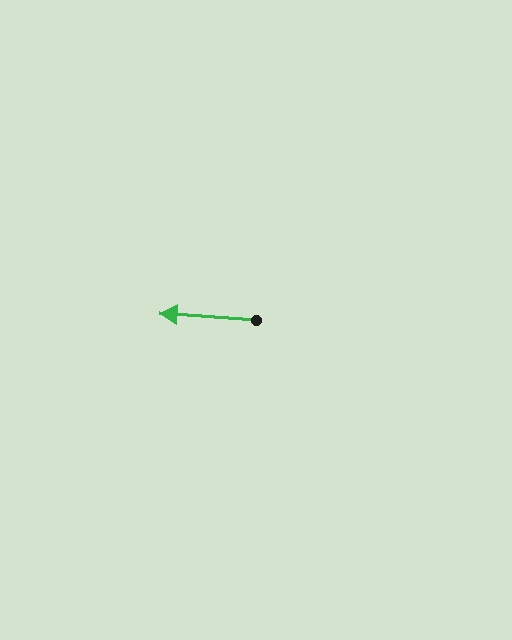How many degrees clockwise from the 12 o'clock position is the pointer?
Approximately 274 degrees.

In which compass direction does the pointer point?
West.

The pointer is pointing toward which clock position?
Roughly 9 o'clock.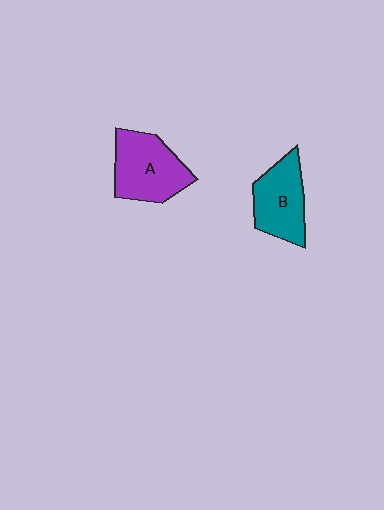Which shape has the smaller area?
Shape B (teal).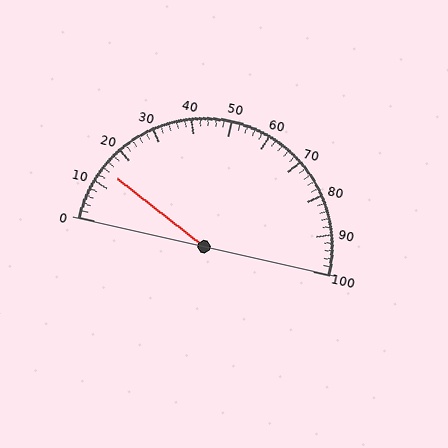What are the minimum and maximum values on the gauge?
The gauge ranges from 0 to 100.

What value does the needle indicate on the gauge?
The needle indicates approximately 14.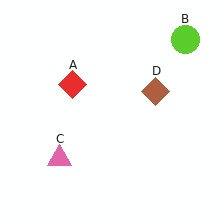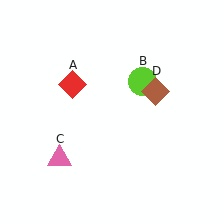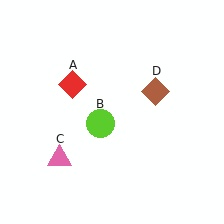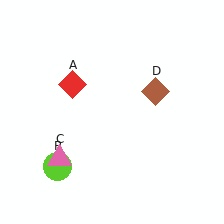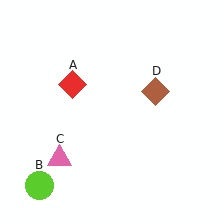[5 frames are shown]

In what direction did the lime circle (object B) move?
The lime circle (object B) moved down and to the left.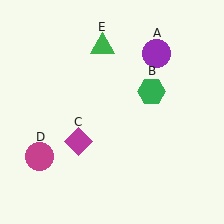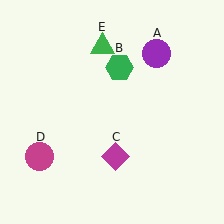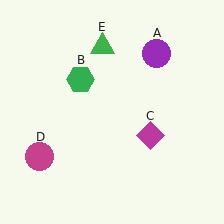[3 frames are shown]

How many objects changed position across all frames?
2 objects changed position: green hexagon (object B), magenta diamond (object C).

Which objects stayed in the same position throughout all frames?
Purple circle (object A) and magenta circle (object D) and green triangle (object E) remained stationary.